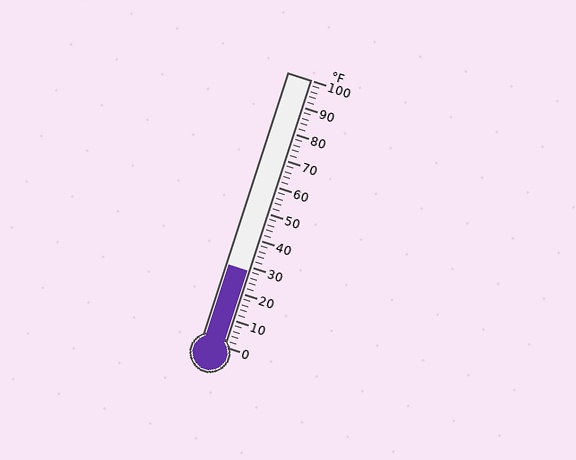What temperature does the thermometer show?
The thermometer shows approximately 28°F.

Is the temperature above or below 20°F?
The temperature is above 20°F.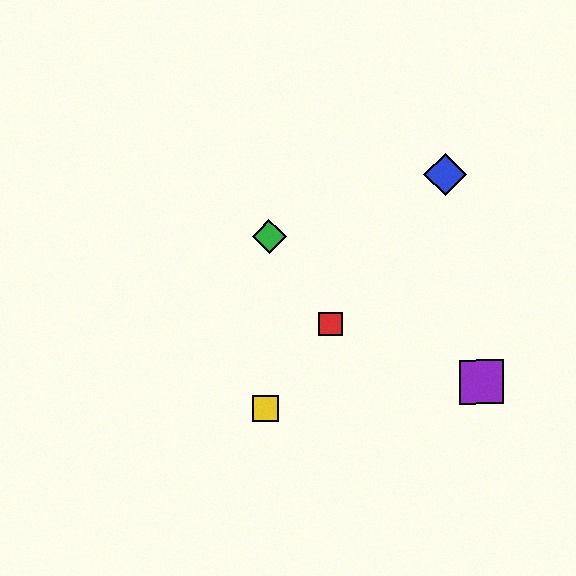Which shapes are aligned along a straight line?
The red square, the blue diamond, the yellow square are aligned along a straight line.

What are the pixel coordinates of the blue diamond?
The blue diamond is at (445, 174).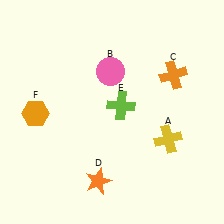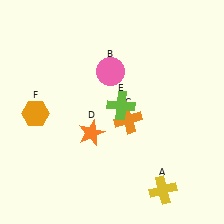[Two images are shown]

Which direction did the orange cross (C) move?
The orange cross (C) moved left.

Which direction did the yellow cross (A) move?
The yellow cross (A) moved down.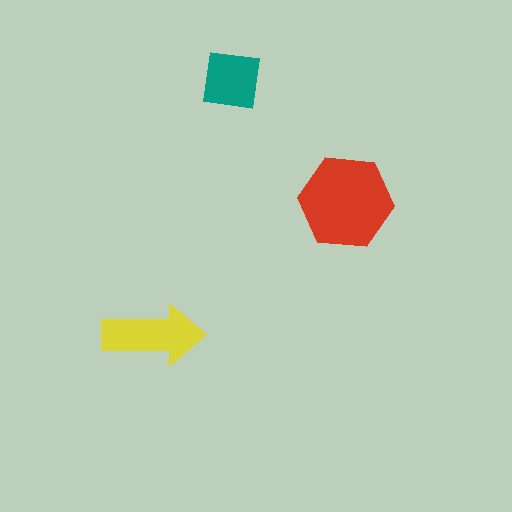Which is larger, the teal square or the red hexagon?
The red hexagon.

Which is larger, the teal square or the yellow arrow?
The yellow arrow.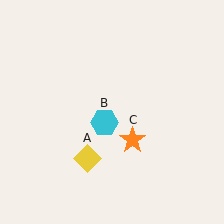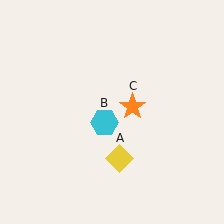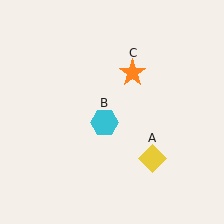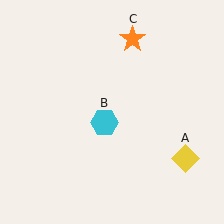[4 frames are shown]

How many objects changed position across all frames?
2 objects changed position: yellow diamond (object A), orange star (object C).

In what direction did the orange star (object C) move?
The orange star (object C) moved up.